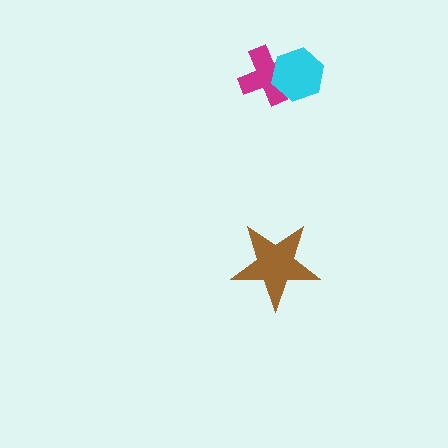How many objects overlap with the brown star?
0 objects overlap with the brown star.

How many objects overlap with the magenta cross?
1 object overlaps with the magenta cross.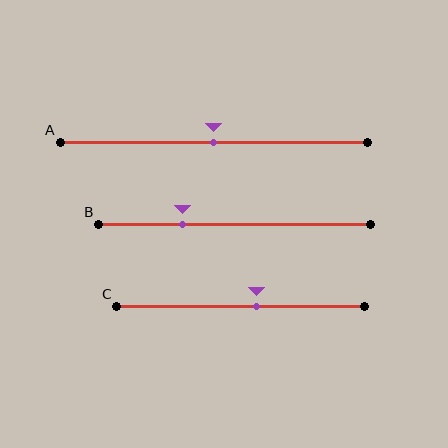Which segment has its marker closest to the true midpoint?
Segment A has its marker closest to the true midpoint.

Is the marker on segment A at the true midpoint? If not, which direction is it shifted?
Yes, the marker on segment A is at the true midpoint.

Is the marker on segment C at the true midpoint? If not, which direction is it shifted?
No, the marker on segment C is shifted to the right by about 7% of the segment length.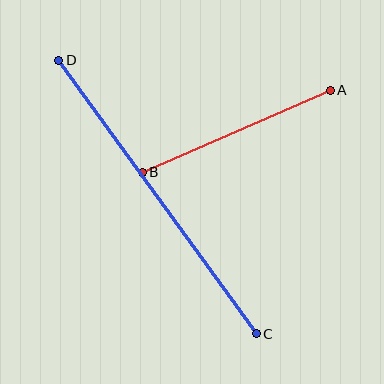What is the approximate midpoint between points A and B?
The midpoint is at approximately (236, 131) pixels.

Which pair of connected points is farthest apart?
Points C and D are farthest apart.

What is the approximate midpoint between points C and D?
The midpoint is at approximately (157, 197) pixels.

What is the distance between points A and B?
The distance is approximately 205 pixels.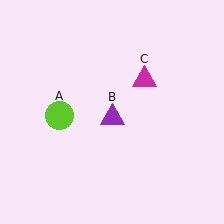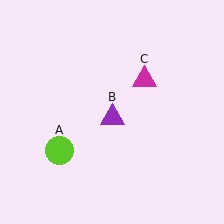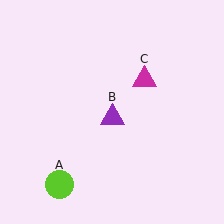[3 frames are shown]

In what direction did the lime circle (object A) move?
The lime circle (object A) moved down.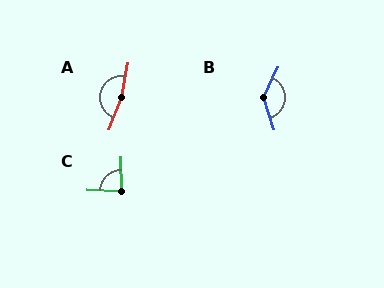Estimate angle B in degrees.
Approximately 137 degrees.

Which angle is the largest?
A, at approximately 169 degrees.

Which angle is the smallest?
C, at approximately 88 degrees.